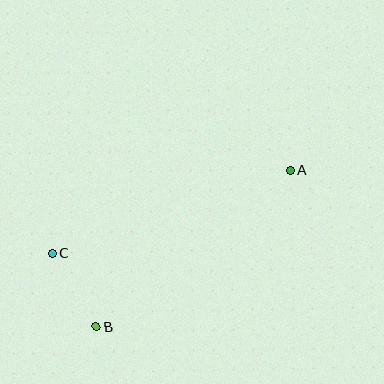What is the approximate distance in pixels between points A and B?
The distance between A and B is approximately 249 pixels.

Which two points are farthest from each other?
Points A and C are farthest from each other.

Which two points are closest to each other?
Points B and C are closest to each other.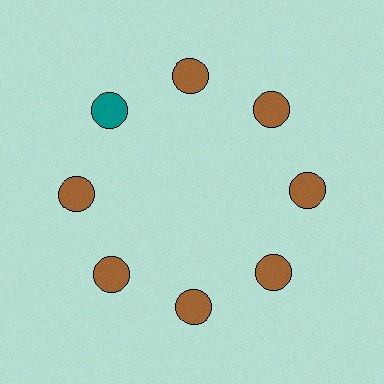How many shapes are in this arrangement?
There are 8 shapes arranged in a ring pattern.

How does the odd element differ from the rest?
It has a different color: teal instead of brown.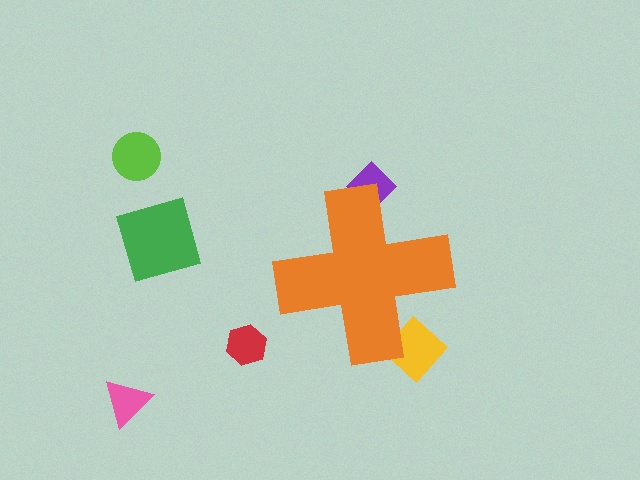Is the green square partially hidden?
No, the green square is fully visible.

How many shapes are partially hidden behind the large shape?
2 shapes are partially hidden.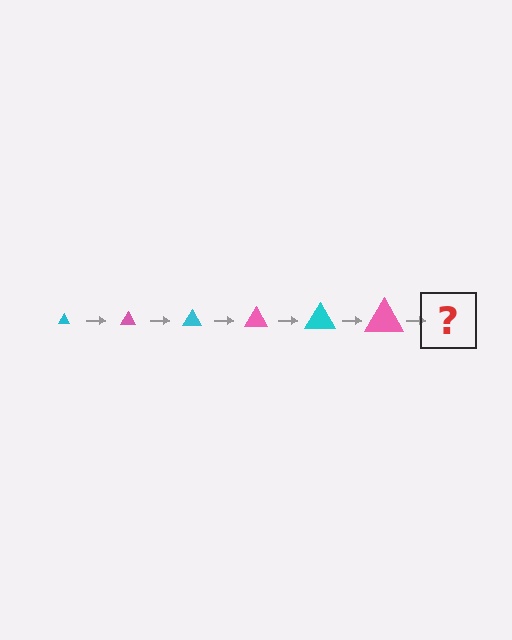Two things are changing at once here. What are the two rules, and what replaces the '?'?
The two rules are that the triangle grows larger each step and the color cycles through cyan and pink. The '?' should be a cyan triangle, larger than the previous one.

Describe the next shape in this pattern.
It should be a cyan triangle, larger than the previous one.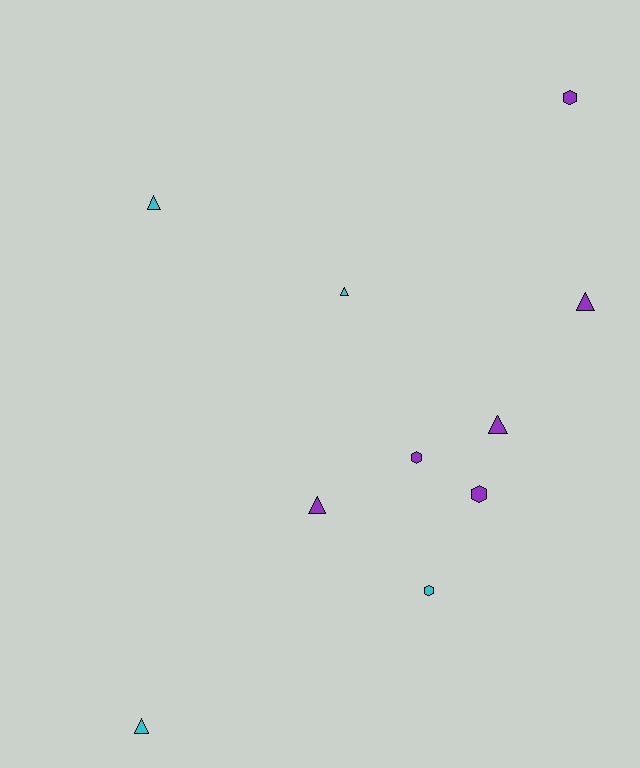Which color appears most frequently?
Purple, with 6 objects.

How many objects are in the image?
There are 10 objects.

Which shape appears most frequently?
Triangle, with 6 objects.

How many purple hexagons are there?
There are 3 purple hexagons.